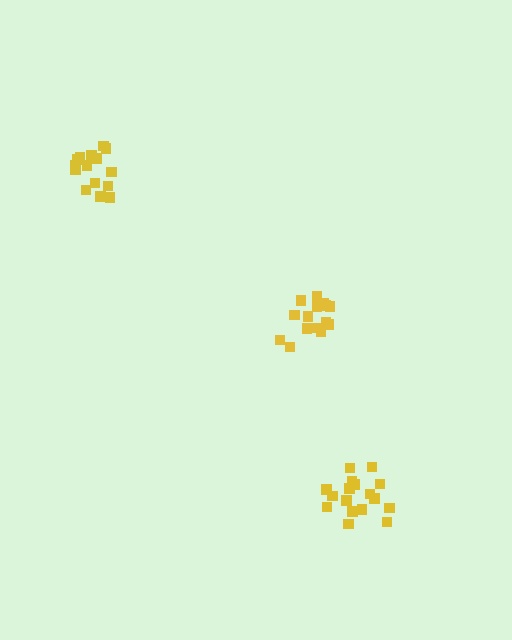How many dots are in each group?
Group 1: 16 dots, Group 2: 17 dots, Group 3: 15 dots (48 total).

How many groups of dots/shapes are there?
There are 3 groups.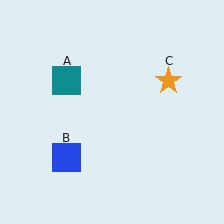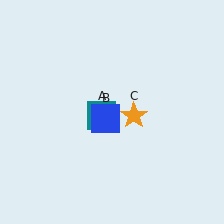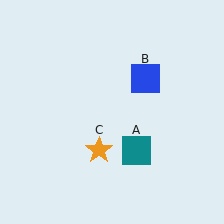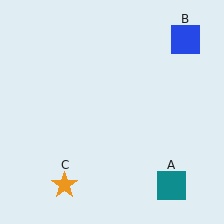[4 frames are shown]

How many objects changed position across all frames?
3 objects changed position: teal square (object A), blue square (object B), orange star (object C).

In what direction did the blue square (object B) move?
The blue square (object B) moved up and to the right.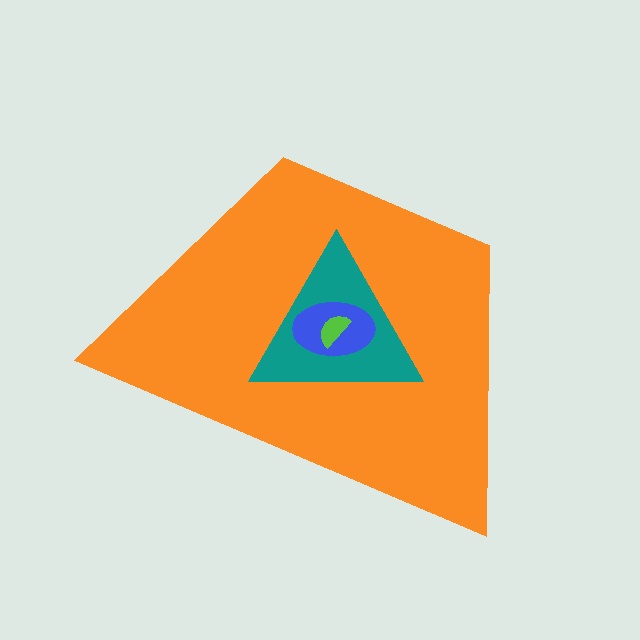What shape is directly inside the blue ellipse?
The lime semicircle.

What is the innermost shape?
The lime semicircle.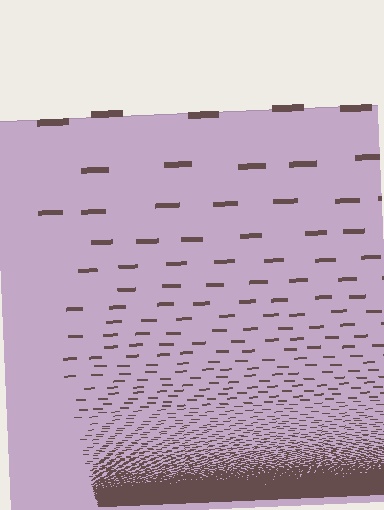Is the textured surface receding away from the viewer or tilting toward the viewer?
The surface appears to tilt toward the viewer. Texture elements get larger and sparser toward the top.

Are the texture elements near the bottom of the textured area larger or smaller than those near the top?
Smaller. The gradient is inverted — elements near the bottom are smaller and denser.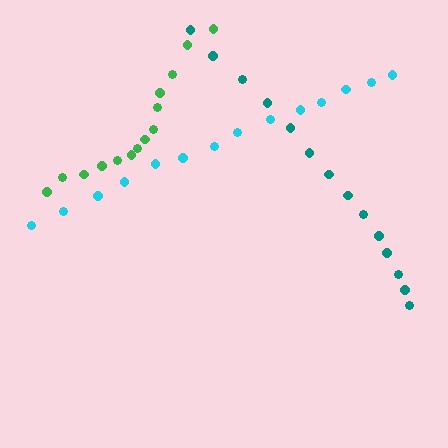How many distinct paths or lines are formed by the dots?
There are 3 distinct paths.